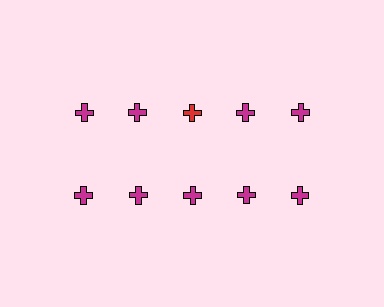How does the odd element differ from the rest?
It has a different color: red instead of magenta.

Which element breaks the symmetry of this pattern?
The red cross in the top row, center column breaks the symmetry. All other shapes are magenta crosses.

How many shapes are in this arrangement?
There are 10 shapes arranged in a grid pattern.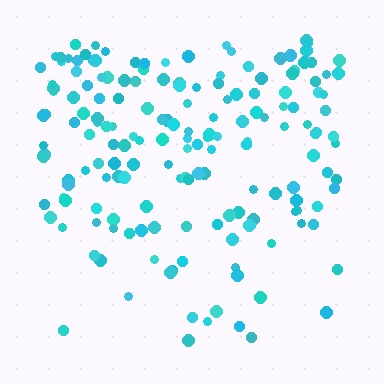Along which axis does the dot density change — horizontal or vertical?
Vertical.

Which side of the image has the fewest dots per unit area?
The bottom.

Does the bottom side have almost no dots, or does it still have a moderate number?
Still a moderate number, just noticeably fewer than the top.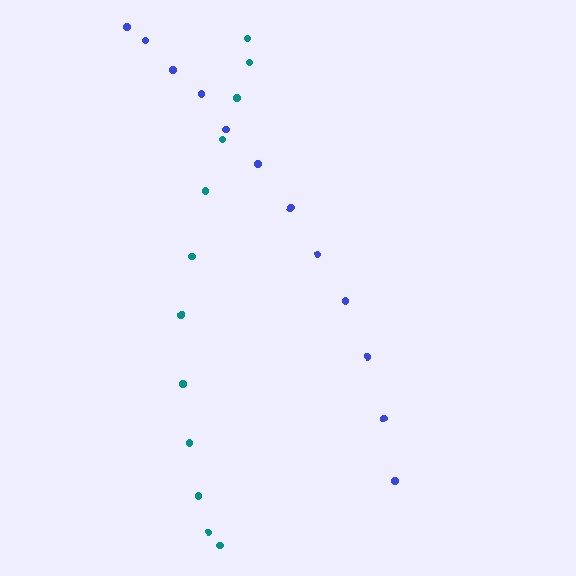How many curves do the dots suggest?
There are 2 distinct paths.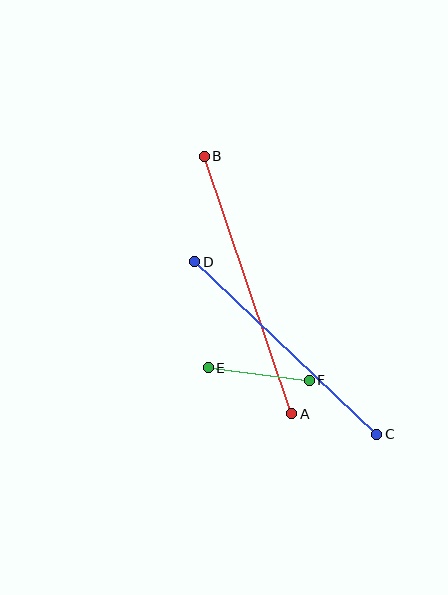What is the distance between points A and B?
The distance is approximately 272 pixels.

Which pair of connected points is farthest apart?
Points A and B are farthest apart.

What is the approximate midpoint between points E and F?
The midpoint is at approximately (259, 374) pixels.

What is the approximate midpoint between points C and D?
The midpoint is at approximately (286, 348) pixels.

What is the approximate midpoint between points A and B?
The midpoint is at approximately (248, 285) pixels.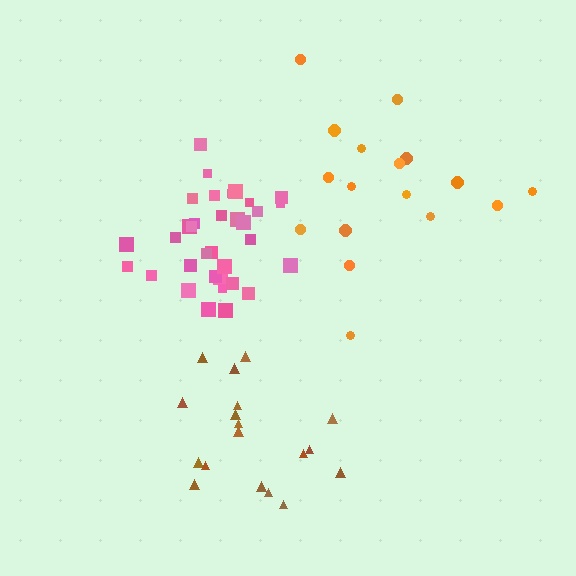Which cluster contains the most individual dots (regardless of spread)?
Pink (34).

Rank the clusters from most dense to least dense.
pink, brown, orange.